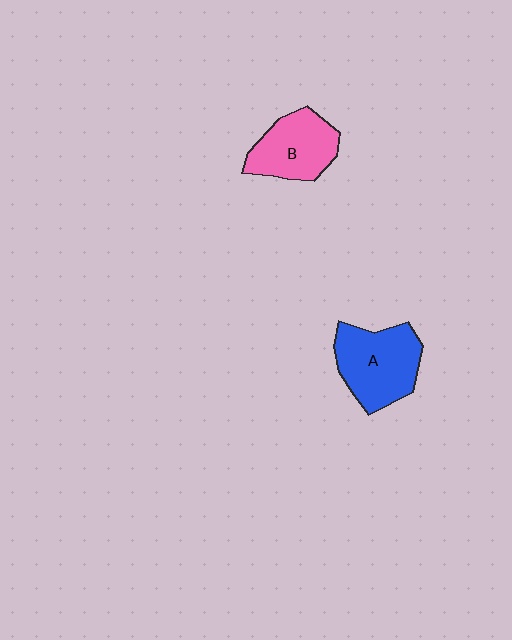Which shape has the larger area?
Shape A (blue).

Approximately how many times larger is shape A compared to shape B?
Approximately 1.2 times.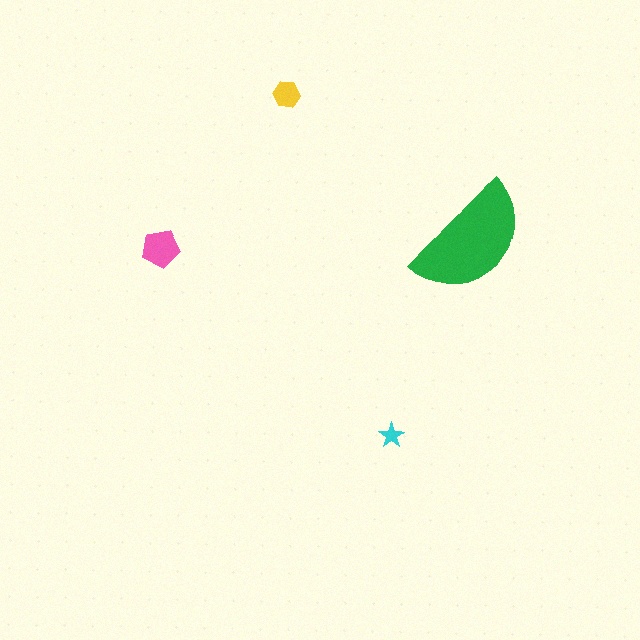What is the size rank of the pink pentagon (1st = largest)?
2nd.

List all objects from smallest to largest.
The cyan star, the yellow hexagon, the pink pentagon, the green semicircle.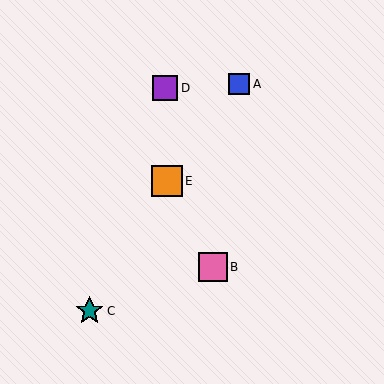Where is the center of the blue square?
The center of the blue square is at (239, 84).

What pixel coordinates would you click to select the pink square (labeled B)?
Click at (213, 267) to select the pink square B.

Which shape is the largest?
The orange square (labeled E) is the largest.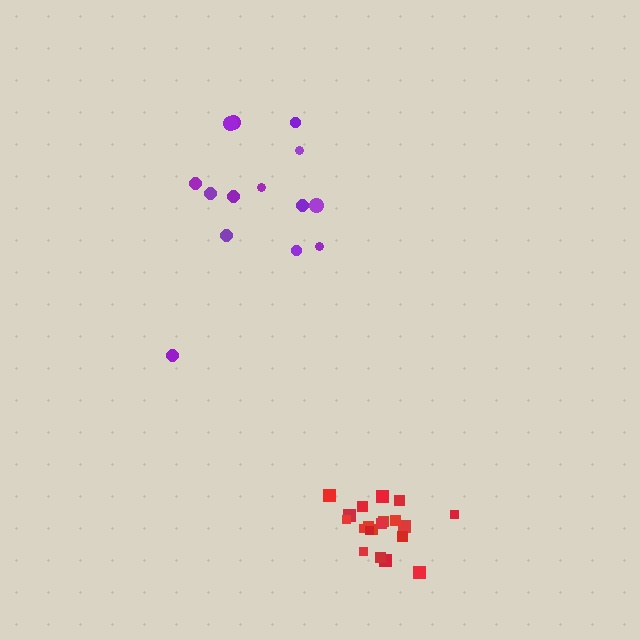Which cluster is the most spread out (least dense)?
Purple.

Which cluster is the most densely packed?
Red.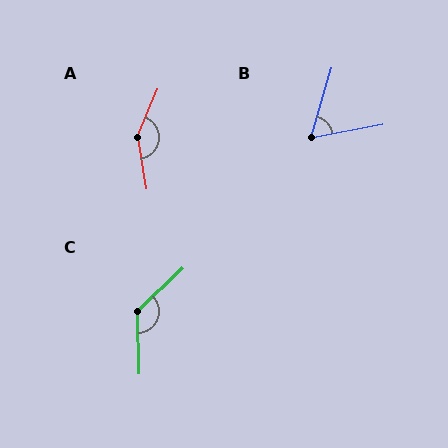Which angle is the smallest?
B, at approximately 63 degrees.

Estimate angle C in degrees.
Approximately 133 degrees.